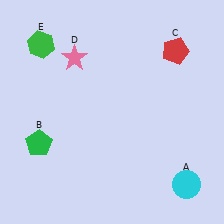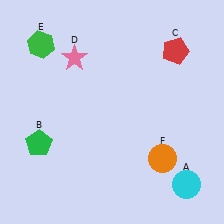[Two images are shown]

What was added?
An orange circle (F) was added in Image 2.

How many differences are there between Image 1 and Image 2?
There is 1 difference between the two images.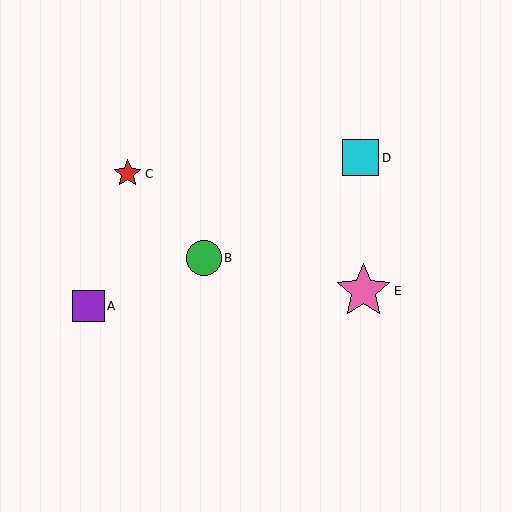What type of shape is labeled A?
Shape A is a purple square.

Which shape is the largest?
The pink star (labeled E) is the largest.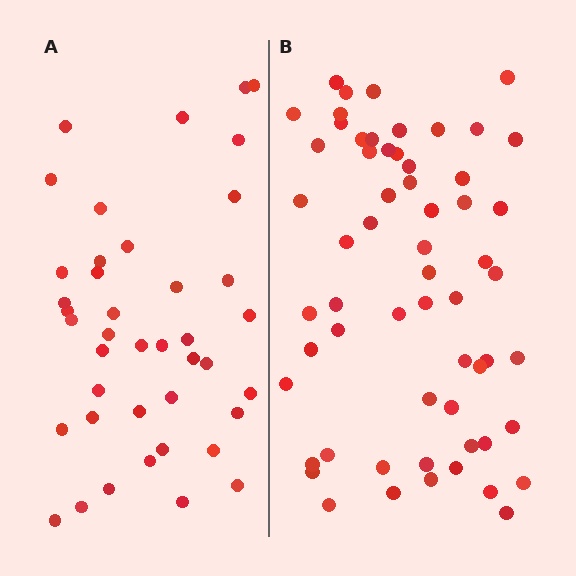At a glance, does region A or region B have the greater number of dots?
Region B (the right region) has more dots.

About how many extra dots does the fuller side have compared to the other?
Region B has approximately 20 more dots than region A.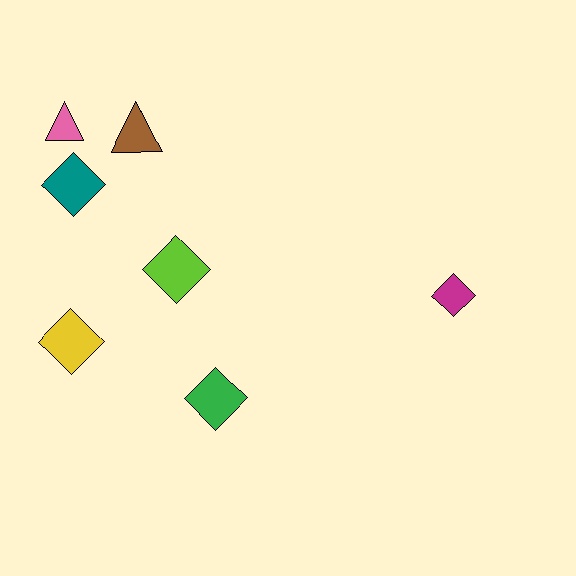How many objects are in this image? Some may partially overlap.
There are 7 objects.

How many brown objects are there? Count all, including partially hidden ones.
There is 1 brown object.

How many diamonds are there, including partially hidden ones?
There are 5 diamonds.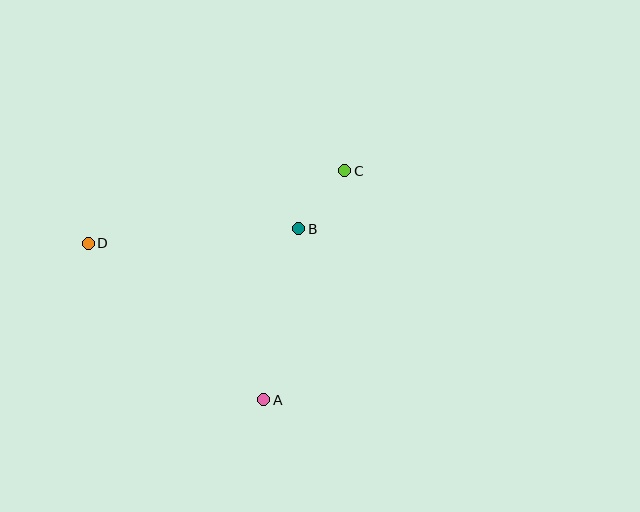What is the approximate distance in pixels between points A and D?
The distance between A and D is approximately 235 pixels.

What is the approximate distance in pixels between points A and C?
The distance between A and C is approximately 243 pixels.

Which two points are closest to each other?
Points B and C are closest to each other.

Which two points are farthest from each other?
Points C and D are farthest from each other.